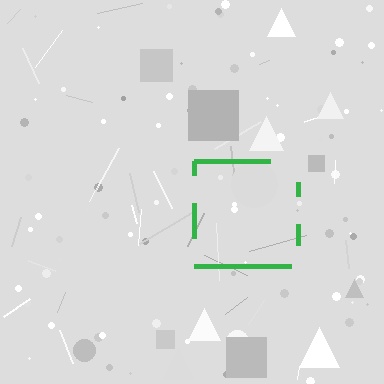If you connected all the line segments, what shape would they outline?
They would outline a square.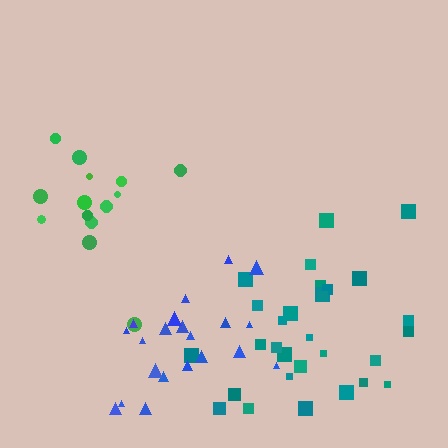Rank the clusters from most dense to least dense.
teal, blue, green.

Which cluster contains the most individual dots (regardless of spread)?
Teal (31).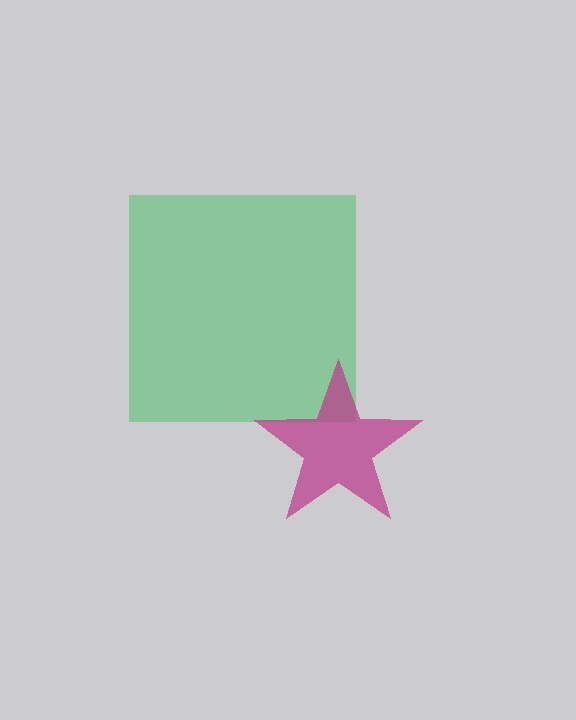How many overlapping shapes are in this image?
There are 2 overlapping shapes in the image.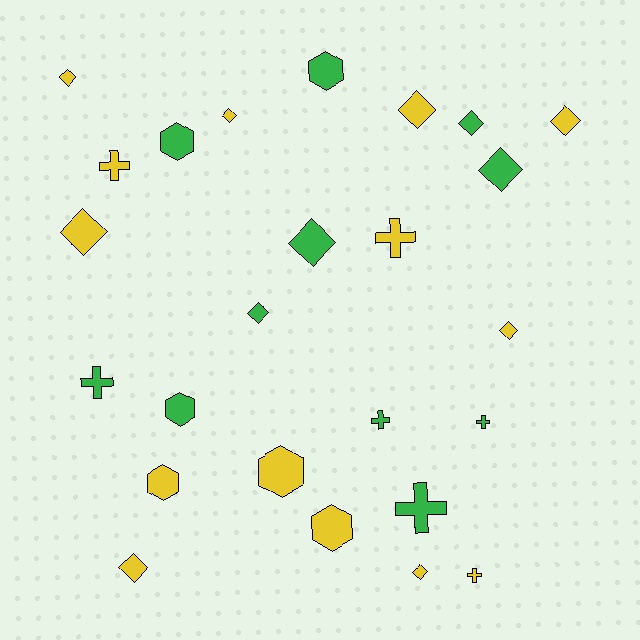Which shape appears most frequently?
Diamond, with 12 objects.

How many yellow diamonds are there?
There are 8 yellow diamonds.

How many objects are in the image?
There are 25 objects.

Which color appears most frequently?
Yellow, with 14 objects.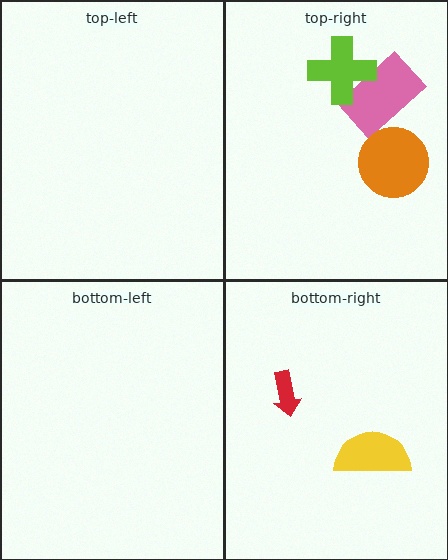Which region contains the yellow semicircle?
The bottom-right region.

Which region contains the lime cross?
The top-right region.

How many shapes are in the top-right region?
3.